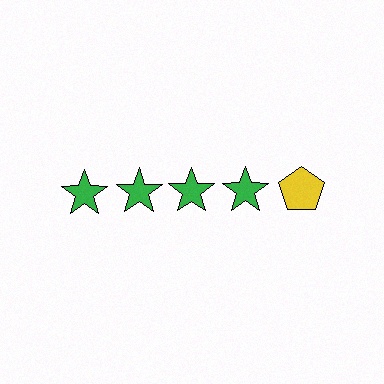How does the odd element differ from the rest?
It differs in both color (yellow instead of green) and shape (pentagon instead of star).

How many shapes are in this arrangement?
There are 5 shapes arranged in a grid pattern.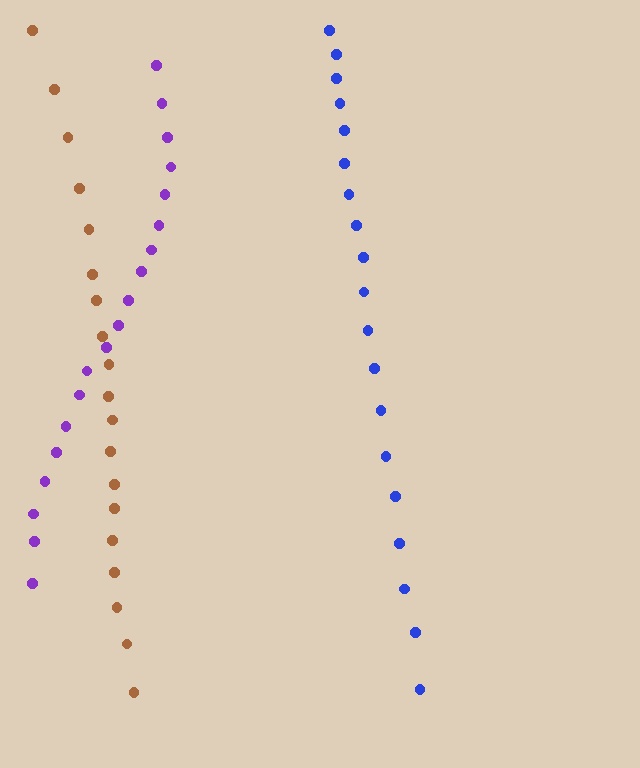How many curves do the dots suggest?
There are 3 distinct paths.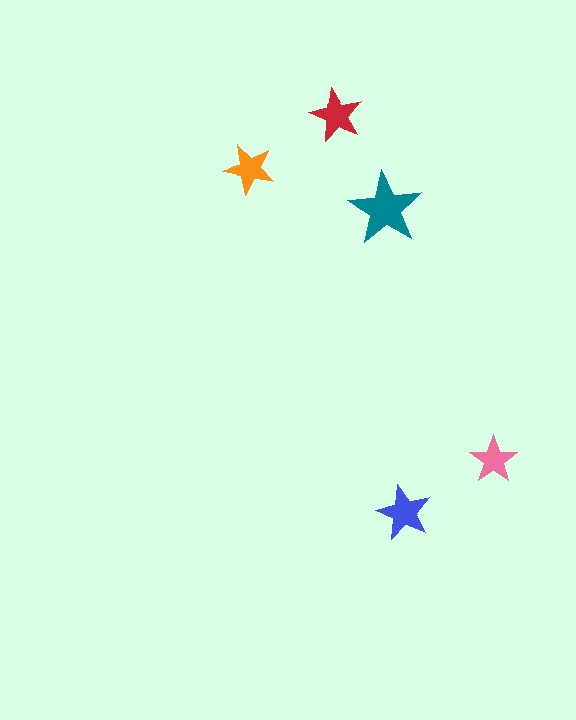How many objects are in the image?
There are 5 objects in the image.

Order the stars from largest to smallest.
the teal one, the blue one, the red one, the orange one, the pink one.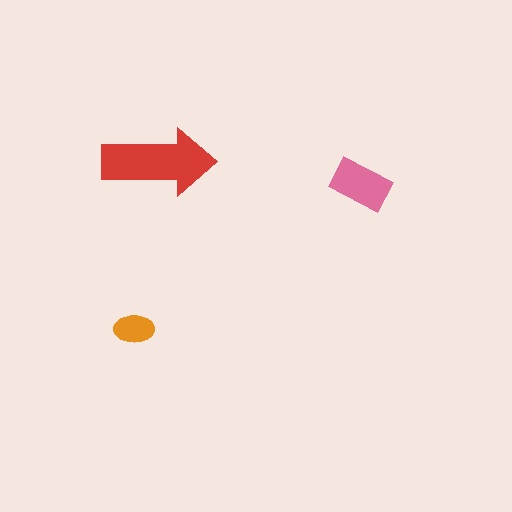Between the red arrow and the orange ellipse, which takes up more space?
The red arrow.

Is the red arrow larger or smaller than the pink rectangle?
Larger.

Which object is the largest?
The red arrow.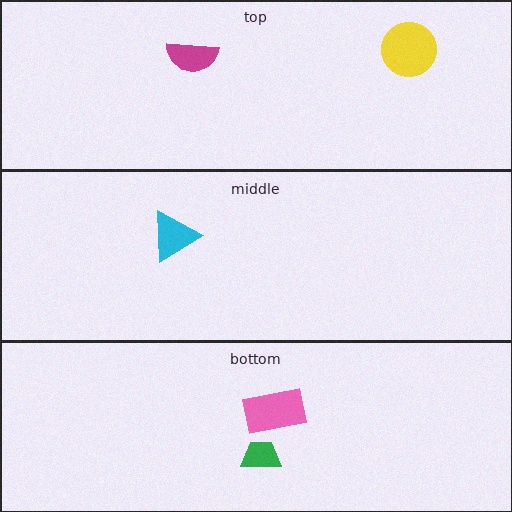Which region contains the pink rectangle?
The bottom region.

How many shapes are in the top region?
2.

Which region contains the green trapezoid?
The bottom region.